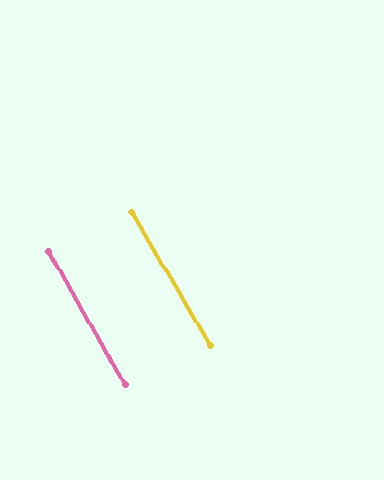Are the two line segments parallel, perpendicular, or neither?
Parallel — their directions differ by only 0.9°.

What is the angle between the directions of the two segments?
Approximately 1 degree.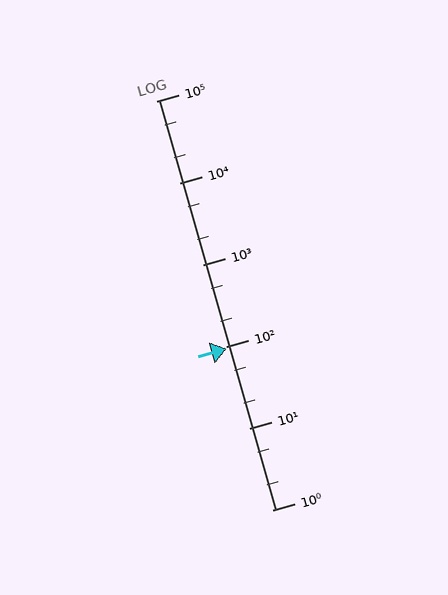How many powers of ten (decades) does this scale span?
The scale spans 5 decades, from 1 to 100000.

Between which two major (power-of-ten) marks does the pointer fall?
The pointer is between 10 and 100.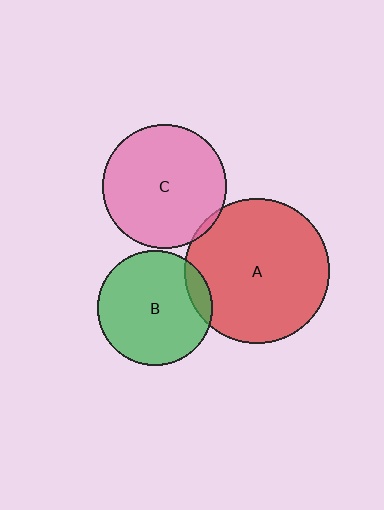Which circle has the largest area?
Circle A (red).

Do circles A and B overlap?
Yes.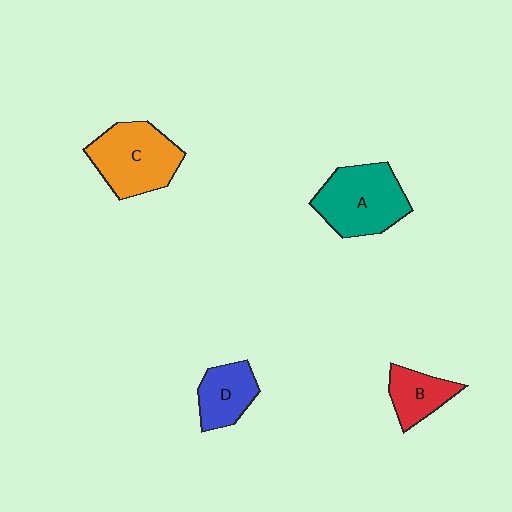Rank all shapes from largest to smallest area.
From largest to smallest: A (teal), C (orange), D (blue), B (red).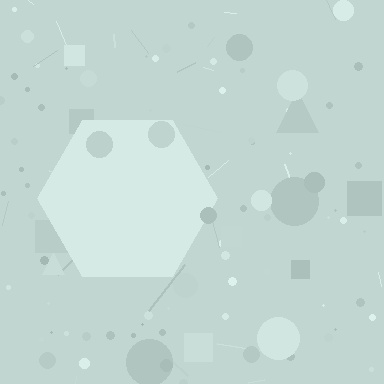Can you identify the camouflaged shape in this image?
The camouflaged shape is a hexagon.